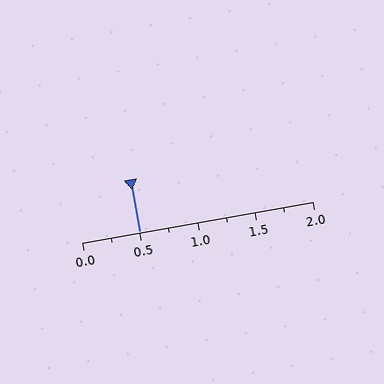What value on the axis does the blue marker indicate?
The marker indicates approximately 0.5.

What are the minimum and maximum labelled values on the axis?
The axis runs from 0.0 to 2.0.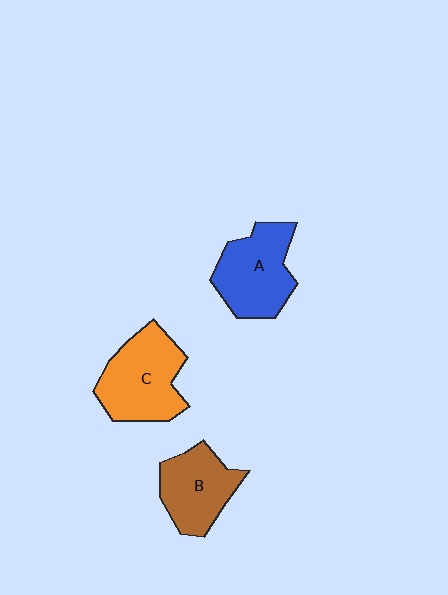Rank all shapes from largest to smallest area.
From largest to smallest: C (orange), A (blue), B (brown).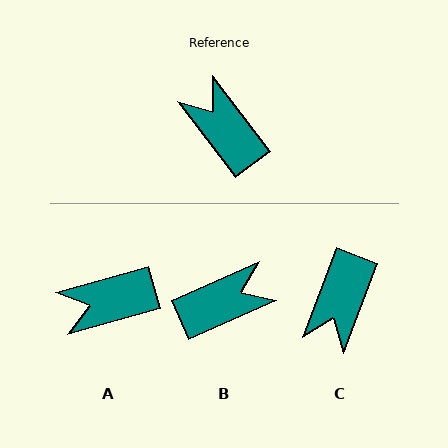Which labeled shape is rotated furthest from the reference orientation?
C, about 122 degrees away.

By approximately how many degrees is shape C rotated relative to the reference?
Approximately 122 degrees counter-clockwise.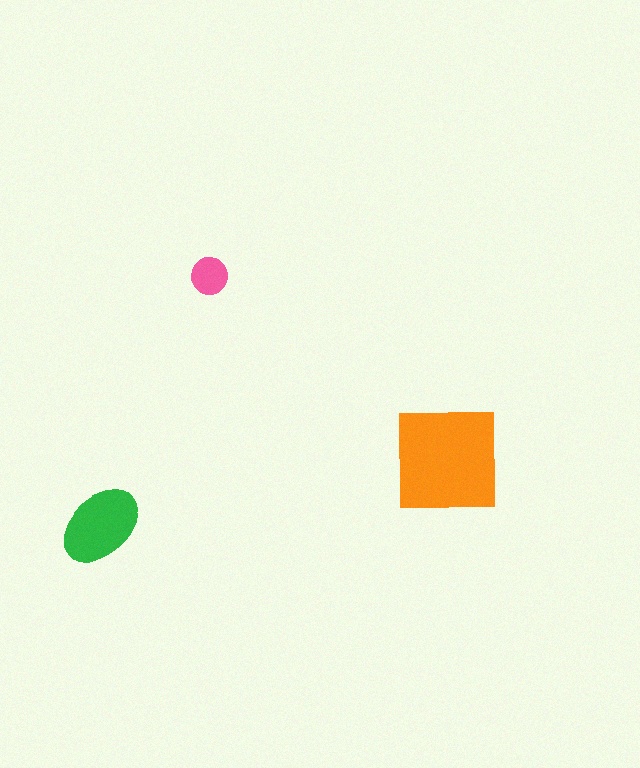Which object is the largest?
The orange square.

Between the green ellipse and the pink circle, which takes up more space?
The green ellipse.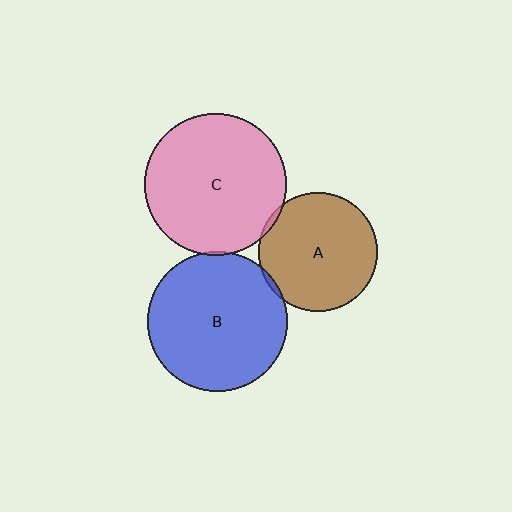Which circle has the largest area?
Circle C (pink).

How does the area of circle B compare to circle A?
Approximately 1.4 times.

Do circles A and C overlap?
Yes.